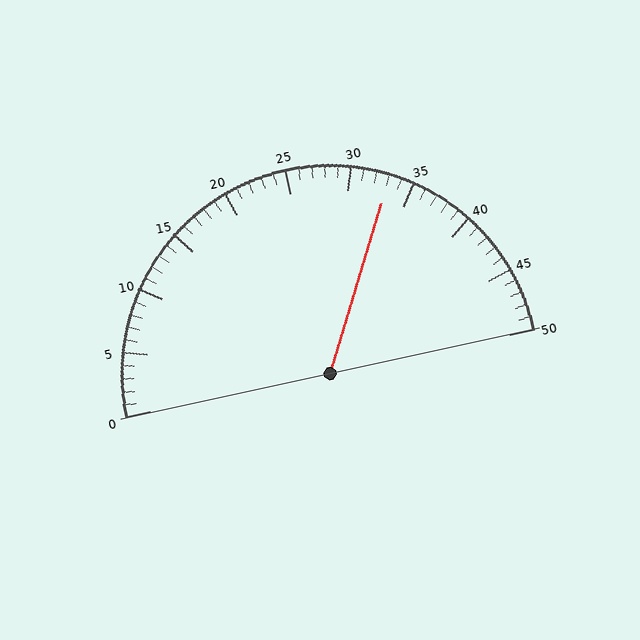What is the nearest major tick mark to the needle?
The nearest major tick mark is 35.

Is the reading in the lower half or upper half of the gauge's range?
The reading is in the upper half of the range (0 to 50).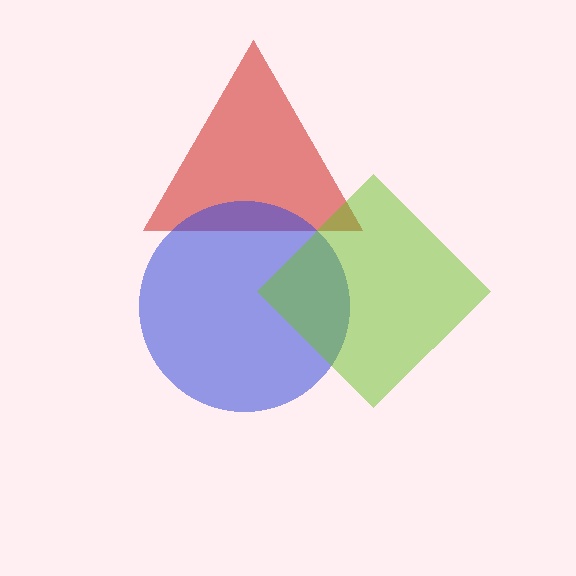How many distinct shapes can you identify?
There are 3 distinct shapes: a red triangle, a blue circle, a lime diamond.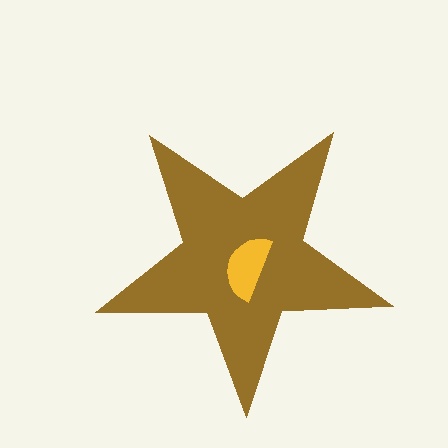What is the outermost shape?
The brown star.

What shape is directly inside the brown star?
The yellow semicircle.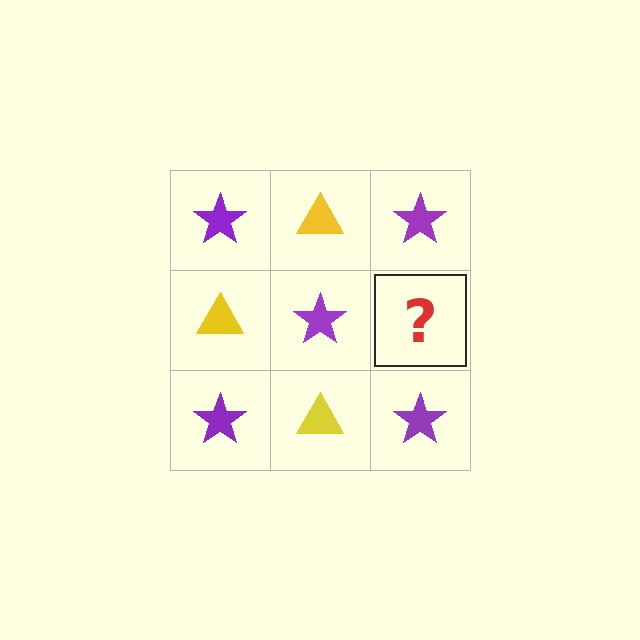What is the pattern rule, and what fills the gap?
The rule is that it alternates purple star and yellow triangle in a checkerboard pattern. The gap should be filled with a yellow triangle.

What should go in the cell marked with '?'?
The missing cell should contain a yellow triangle.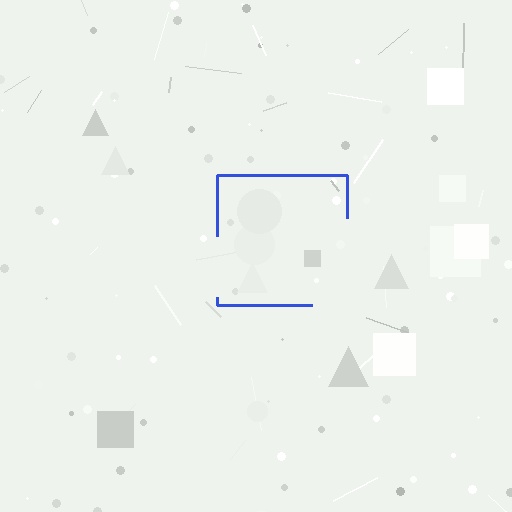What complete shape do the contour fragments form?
The contour fragments form a square.